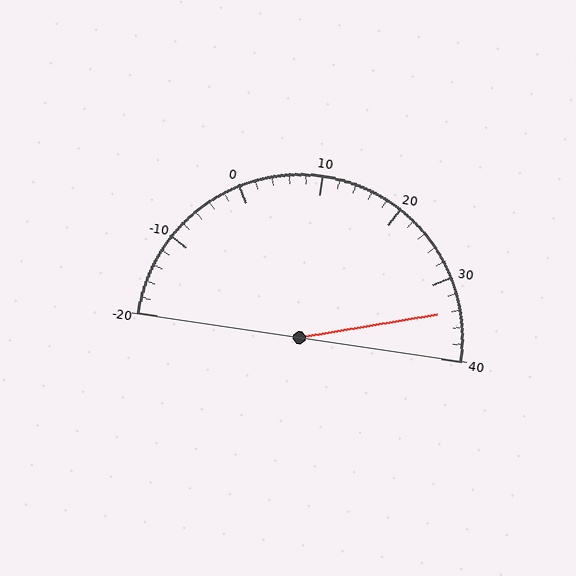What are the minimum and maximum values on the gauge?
The gauge ranges from -20 to 40.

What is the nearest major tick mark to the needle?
The nearest major tick mark is 30.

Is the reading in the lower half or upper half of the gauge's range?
The reading is in the upper half of the range (-20 to 40).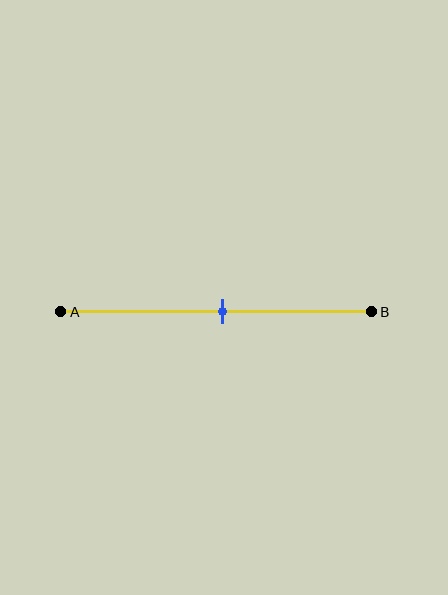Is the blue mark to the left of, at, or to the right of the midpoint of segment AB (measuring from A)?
The blue mark is approximately at the midpoint of segment AB.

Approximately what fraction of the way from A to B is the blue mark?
The blue mark is approximately 50% of the way from A to B.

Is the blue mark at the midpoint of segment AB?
Yes, the mark is approximately at the midpoint.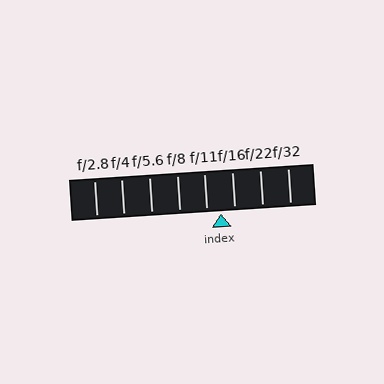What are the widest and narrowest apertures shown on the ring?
The widest aperture shown is f/2.8 and the narrowest is f/32.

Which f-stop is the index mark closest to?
The index mark is closest to f/11.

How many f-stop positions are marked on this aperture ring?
There are 8 f-stop positions marked.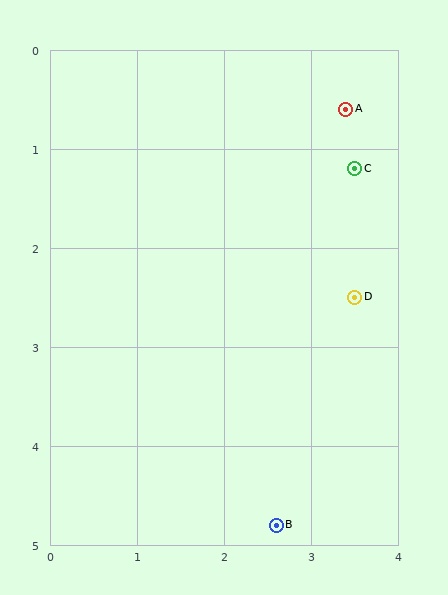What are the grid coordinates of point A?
Point A is at approximately (3.4, 0.6).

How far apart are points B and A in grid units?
Points B and A are about 4.3 grid units apart.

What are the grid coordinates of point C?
Point C is at approximately (3.5, 1.2).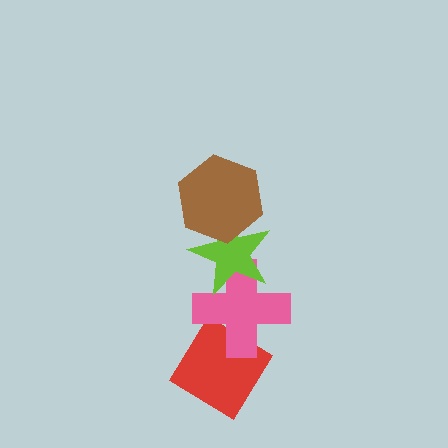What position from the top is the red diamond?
The red diamond is 4th from the top.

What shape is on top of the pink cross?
The lime star is on top of the pink cross.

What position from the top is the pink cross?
The pink cross is 3rd from the top.